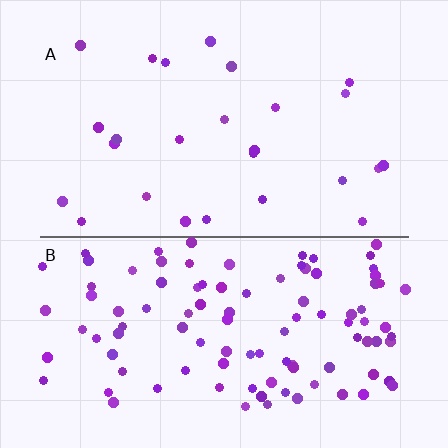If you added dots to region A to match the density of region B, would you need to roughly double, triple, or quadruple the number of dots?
Approximately quadruple.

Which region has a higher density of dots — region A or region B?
B (the bottom).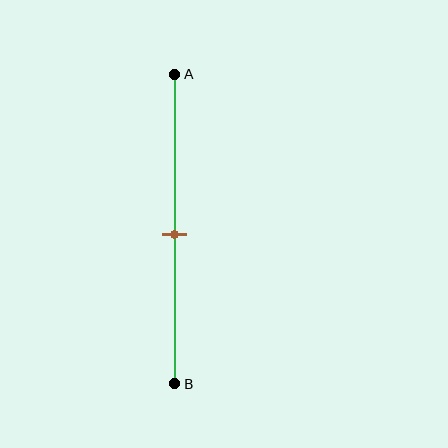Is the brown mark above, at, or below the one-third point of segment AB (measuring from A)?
The brown mark is below the one-third point of segment AB.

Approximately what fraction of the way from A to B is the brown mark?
The brown mark is approximately 50% of the way from A to B.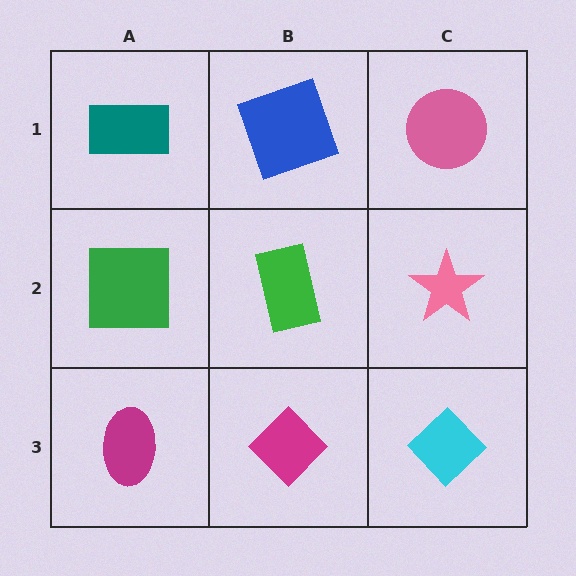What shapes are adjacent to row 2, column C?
A pink circle (row 1, column C), a cyan diamond (row 3, column C), a green rectangle (row 2, column B).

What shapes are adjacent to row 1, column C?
A pink star (row 2, column C), a blue square (row 1, column B).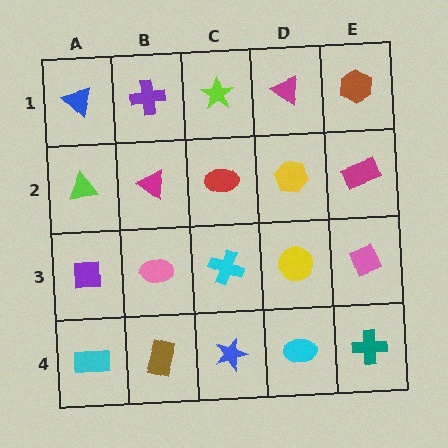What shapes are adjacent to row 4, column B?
A pink ellipse (row 3, column B), a cyan rectangle (row 4, column A), a blue star (row 4, column C).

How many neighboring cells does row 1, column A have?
2.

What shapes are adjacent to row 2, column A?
A blue triangle (row 1, column A), a purple square (row 3, column A), a magenta triangle (row 2, column B).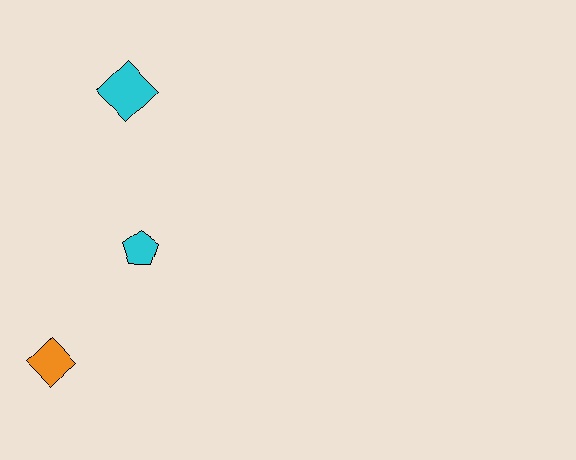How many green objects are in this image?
There are no green objects.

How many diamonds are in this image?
There are 2 diamonds.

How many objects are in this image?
There are 3 objects.